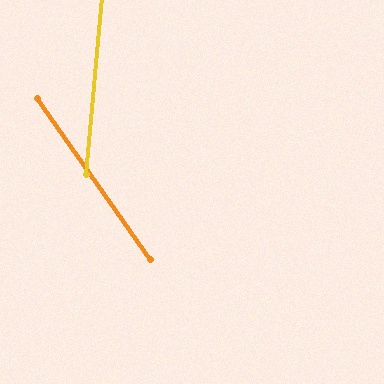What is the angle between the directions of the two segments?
Approximately 40 degrees.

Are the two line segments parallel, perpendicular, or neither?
Neither parallel nor perpendicular — they differ by about 40°.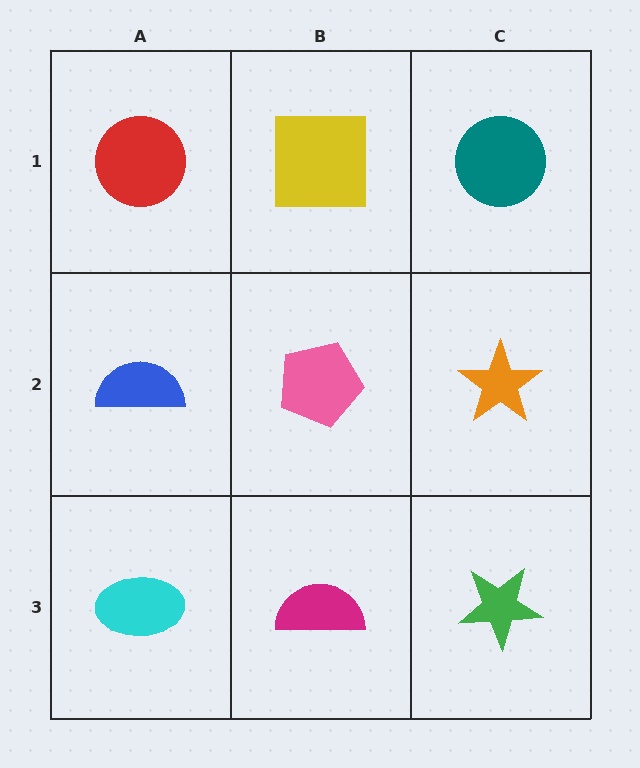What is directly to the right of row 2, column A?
A pink pentagon.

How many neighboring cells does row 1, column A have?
2.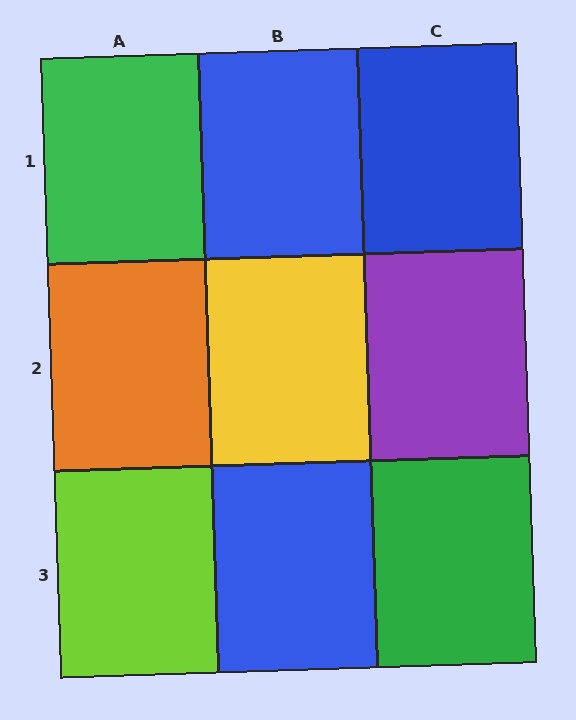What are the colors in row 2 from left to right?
Orange, yellow, purple.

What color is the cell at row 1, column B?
Blue.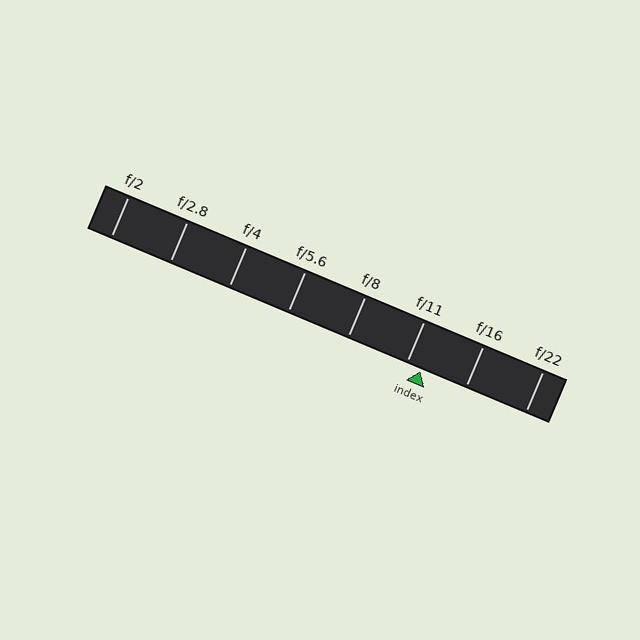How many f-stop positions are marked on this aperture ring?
There are 8 f-stop positions marked.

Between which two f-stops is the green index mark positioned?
The index mark is between f/11 and f/16.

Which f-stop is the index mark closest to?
The index mark is closest to f/11.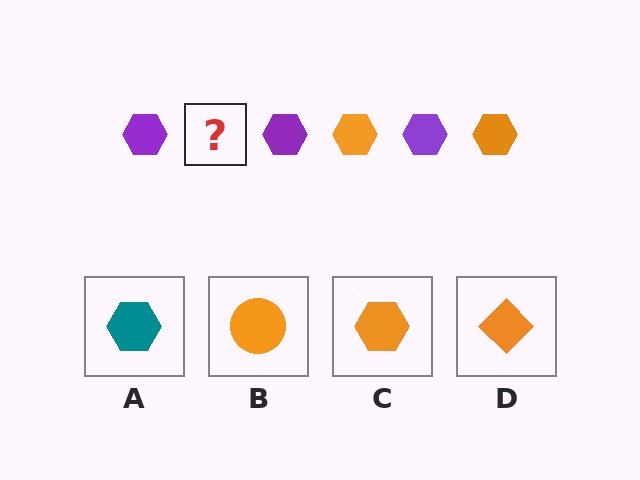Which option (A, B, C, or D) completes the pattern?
C.